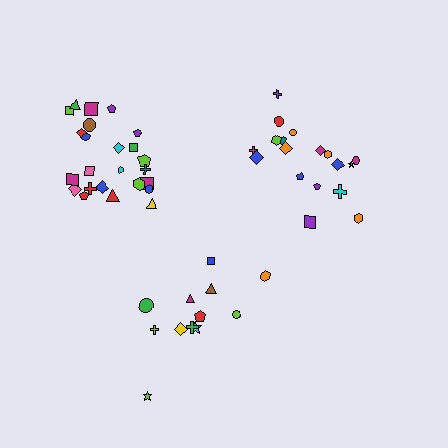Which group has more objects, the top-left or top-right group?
The top-left group.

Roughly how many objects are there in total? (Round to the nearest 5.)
Roughly 55 objects in total.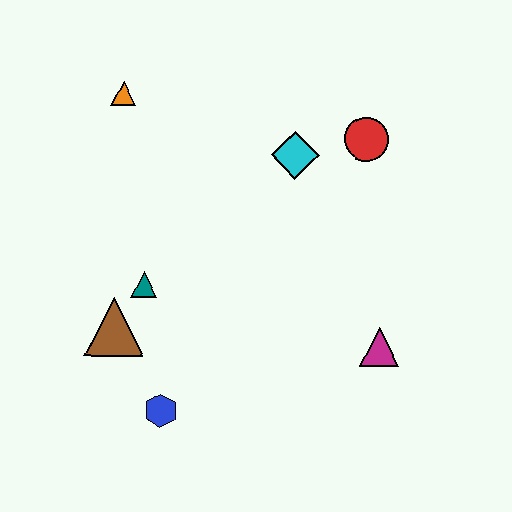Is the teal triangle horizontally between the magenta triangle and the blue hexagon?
No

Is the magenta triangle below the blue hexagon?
No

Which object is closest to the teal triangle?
The brown triangle is closest to the teal triangle.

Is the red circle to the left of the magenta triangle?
Yes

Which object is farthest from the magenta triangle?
The orange triangle is farthest from the magenta triangle.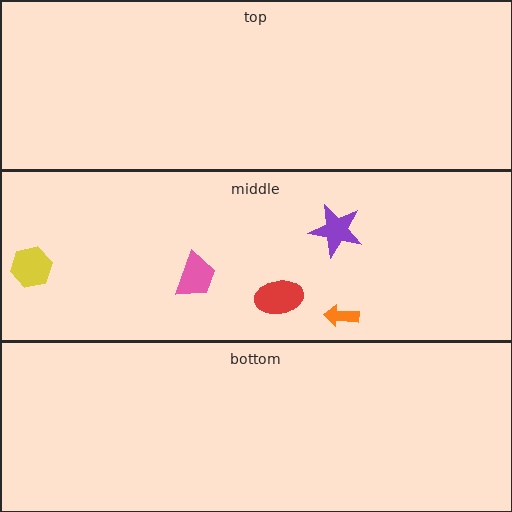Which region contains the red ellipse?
The middle region.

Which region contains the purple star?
The middle region.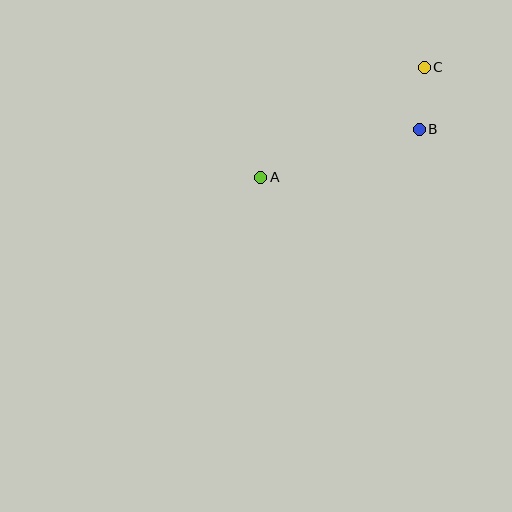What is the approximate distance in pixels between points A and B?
The distance between A and B is approximately 166 pixels.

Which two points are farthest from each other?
Points A and C are farthest from each other.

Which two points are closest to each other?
Points B and C are closest to each other.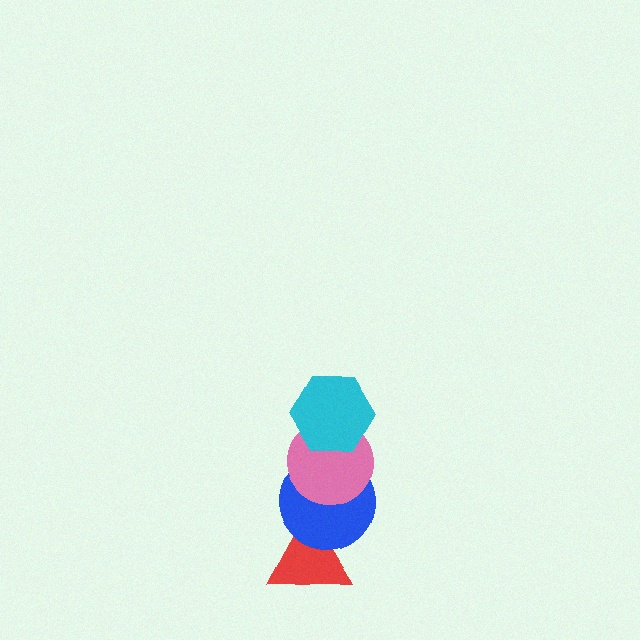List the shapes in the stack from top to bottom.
From top to bottom: the cyan hexagon, the pink circle, the blue circle, the red triangle.